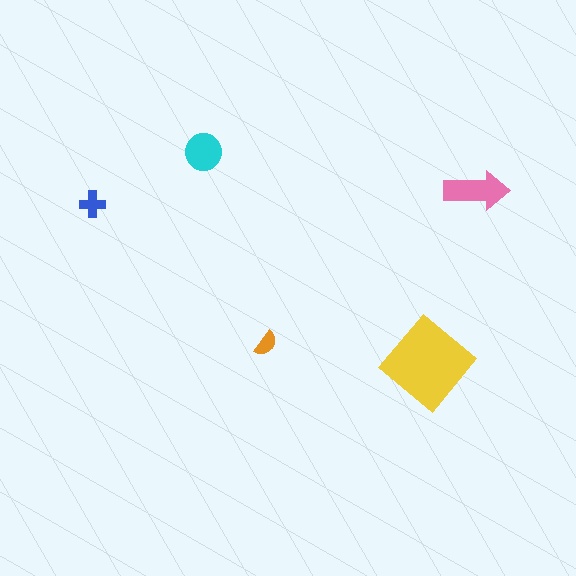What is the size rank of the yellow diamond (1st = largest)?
1st.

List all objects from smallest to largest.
The orange semicircle, the blue cross, the cyan circle, the pink arrow, the yellow diamond.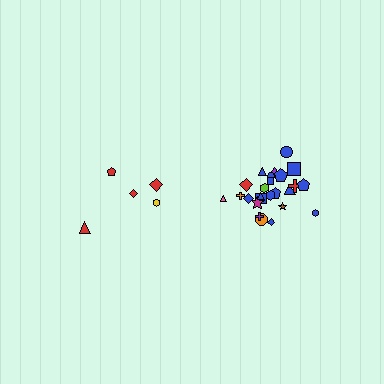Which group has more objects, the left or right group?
The right group.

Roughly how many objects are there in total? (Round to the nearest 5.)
Roughly 30 objects in total.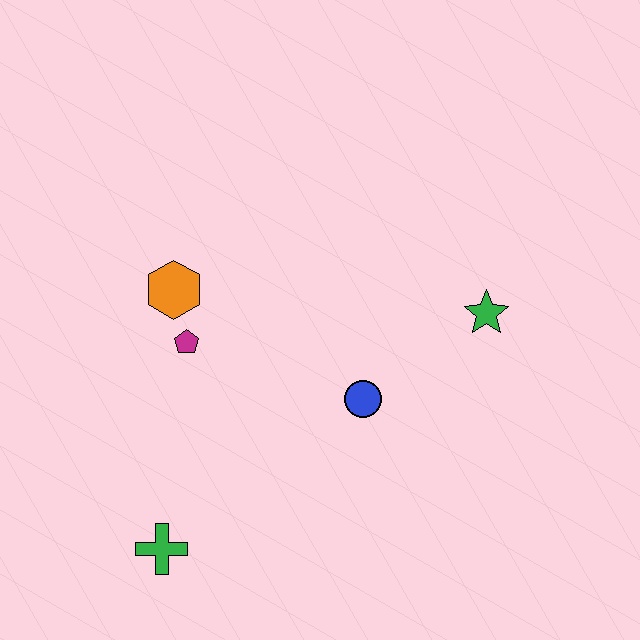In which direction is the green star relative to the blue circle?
The green star is to the right of the blue circle.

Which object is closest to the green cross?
The magenta pentagon is closest to the green cross.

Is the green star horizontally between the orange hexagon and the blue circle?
No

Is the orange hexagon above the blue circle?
Yes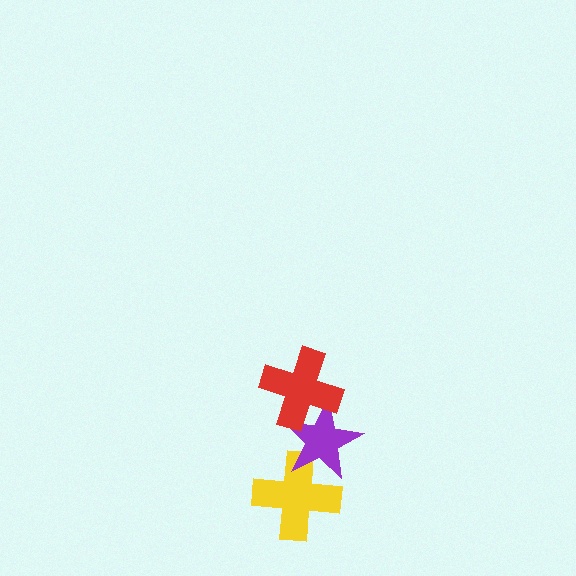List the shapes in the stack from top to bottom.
From top to bottom: the red cross, the purple star, the yellow cross.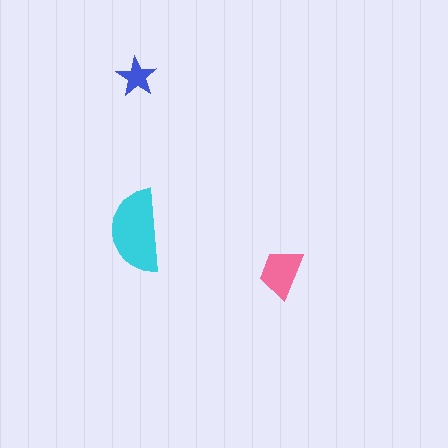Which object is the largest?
The cyan semicircle.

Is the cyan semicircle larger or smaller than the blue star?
Larger.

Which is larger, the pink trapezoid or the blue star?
The pink trapezoid.